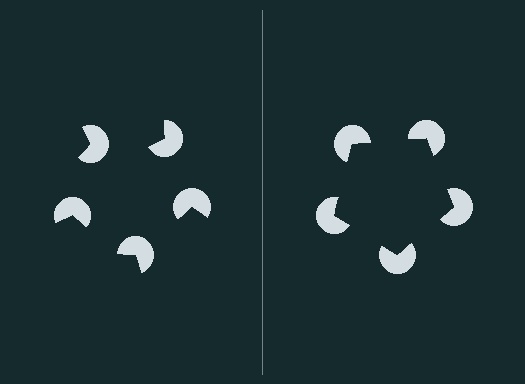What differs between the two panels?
The pac-man discs are positioned identically on both sides; only the wedge orientations differ. On the right they align to a pentagon; on the left they are misaligned.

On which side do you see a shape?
An illusory pentagon appears on the right side. On the left side the wedge cuts are rotated, so no coherent shape forms.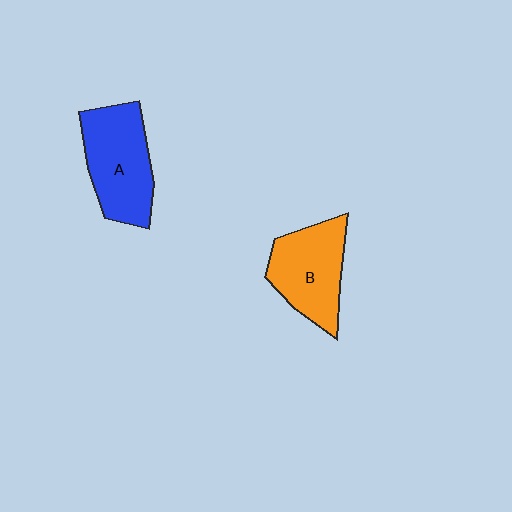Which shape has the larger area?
Shape A (blue).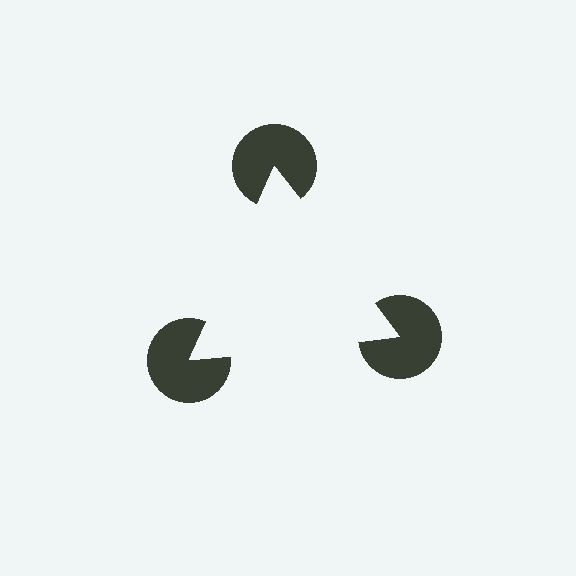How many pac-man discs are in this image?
There are 3 — one at each vertex of the illusory triangle.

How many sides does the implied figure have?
3 sides.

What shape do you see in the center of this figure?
An illusory triangle — its edges are inferred from the aligned wedge cuts in the pac-man discs, not physically drawn.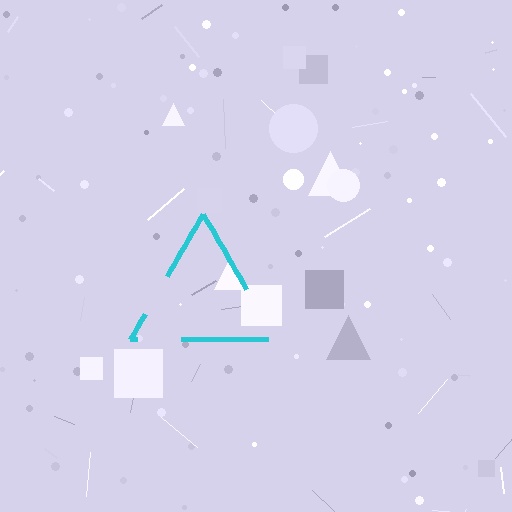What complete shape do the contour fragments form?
The contour fragments form a triangle.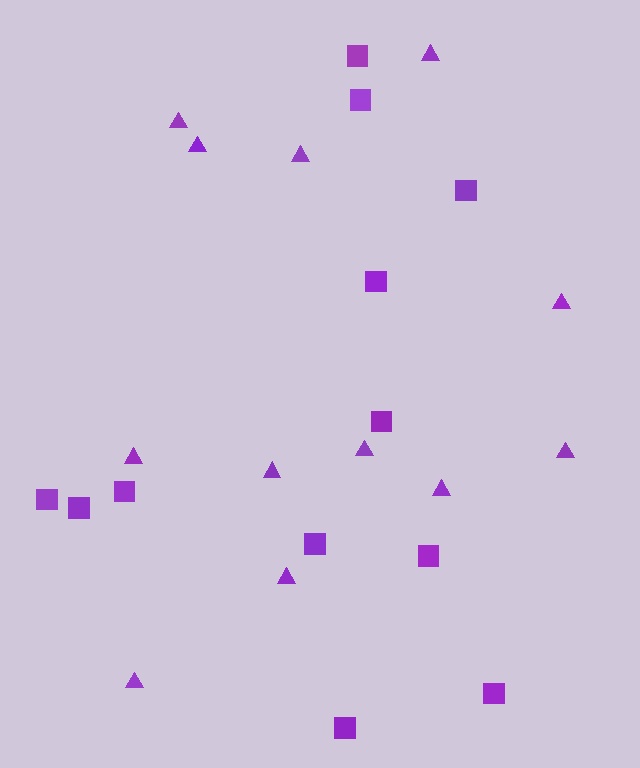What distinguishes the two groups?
There are 2 groups: one group of squares (12) and one group of triangles (12).